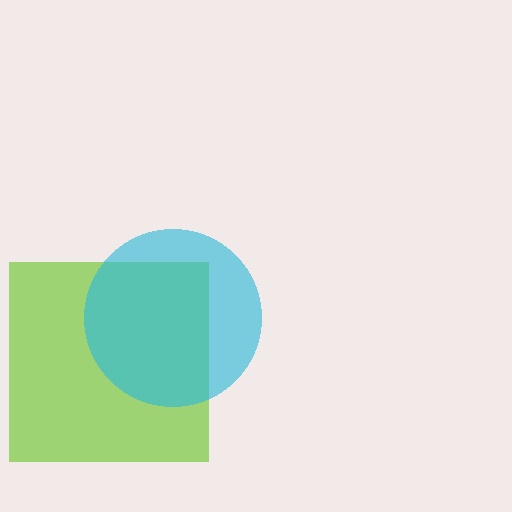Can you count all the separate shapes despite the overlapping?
Yes, there are 2 separate shapes.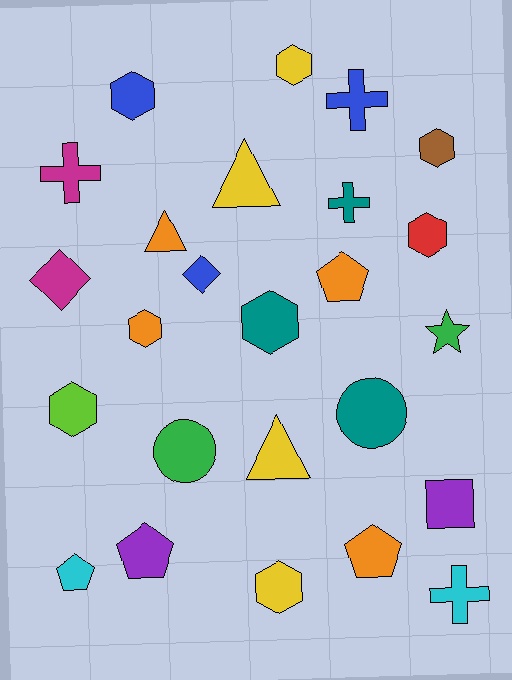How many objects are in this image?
There are 25 objects.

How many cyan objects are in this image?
There are 2 cyan objects.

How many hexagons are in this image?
There are 8 hexagons.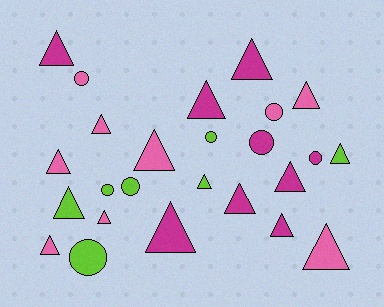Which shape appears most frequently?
Triangle, with 17 objects.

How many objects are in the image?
There are 25 objects.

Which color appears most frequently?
Pink, with 9 objects.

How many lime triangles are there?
There are 3 lime triangles.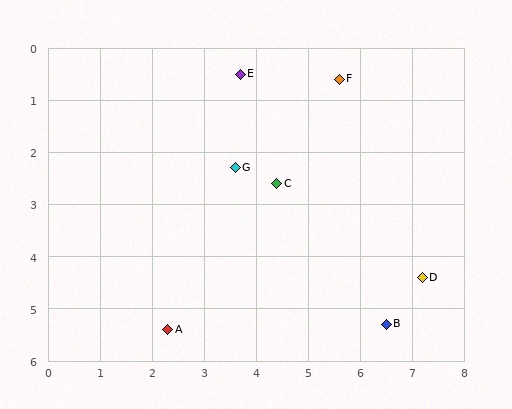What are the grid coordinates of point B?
Point B is at approximately (6.5, 5.3).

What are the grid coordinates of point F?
Point F is at approximately (5.6, 0.6).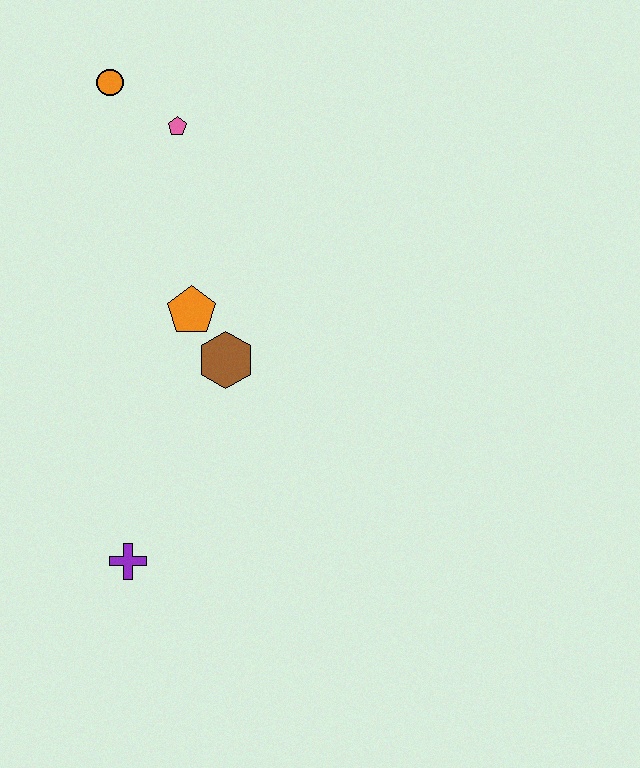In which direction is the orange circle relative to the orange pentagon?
The orange circle is above the orange pentagon.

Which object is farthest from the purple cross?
The orange circle is farthest from the purple cross.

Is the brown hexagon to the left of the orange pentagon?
No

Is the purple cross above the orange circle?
No